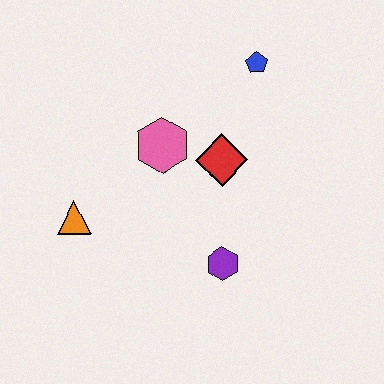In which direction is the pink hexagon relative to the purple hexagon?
The pink hexagon is above the purple hexagon.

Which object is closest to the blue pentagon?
The red diamond is closest to the blue pentagon.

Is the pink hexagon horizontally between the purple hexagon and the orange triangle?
Yes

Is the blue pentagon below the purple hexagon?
No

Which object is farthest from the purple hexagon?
The blue pentagon is farthest from the purple hexagon.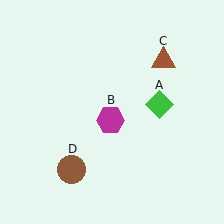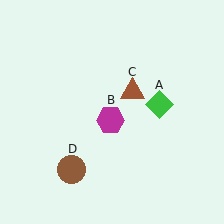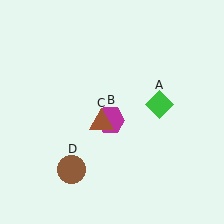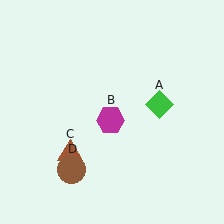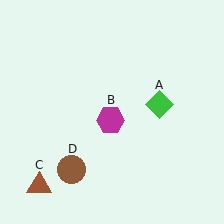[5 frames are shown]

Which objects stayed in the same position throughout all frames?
Green diamond (object A) and magenta hexagon (object B) and brown circle (object D) remained stationary.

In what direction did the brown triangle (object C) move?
The brown triangle (object C) moved down and to the left.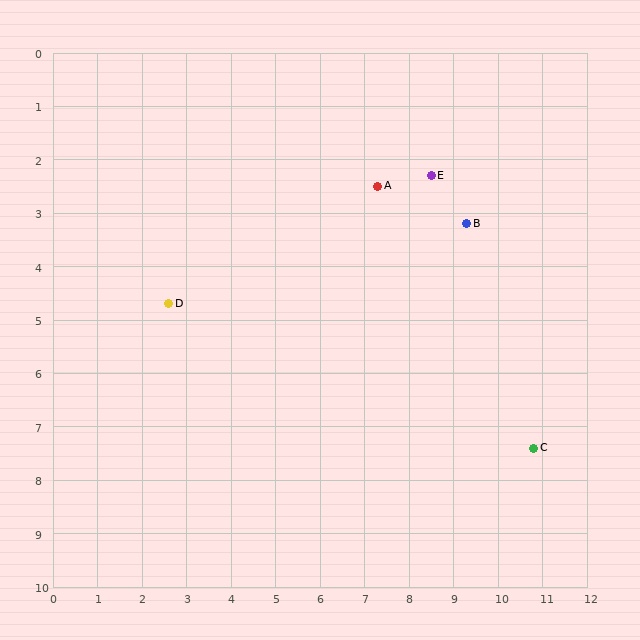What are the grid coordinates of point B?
Point B is at approximately (9.3, 3.2).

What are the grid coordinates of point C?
Point C is at approximately (10.8, 7.4).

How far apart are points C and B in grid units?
Points C and B are about 4.5 grid units apart.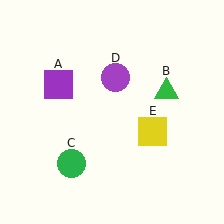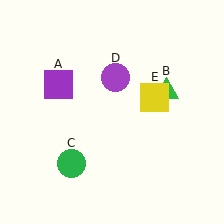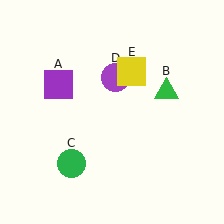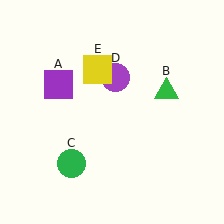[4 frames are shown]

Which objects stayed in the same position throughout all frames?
Purple square (object A) and green triangle (object B) and green circle (object C) and purple circle (object D) remained stationary.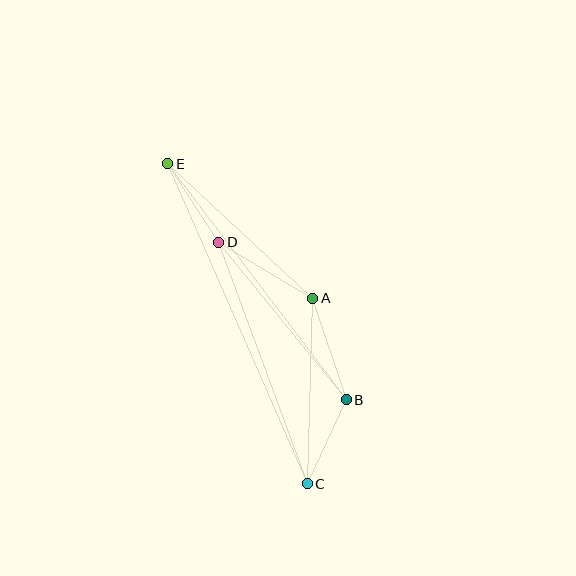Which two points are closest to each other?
Points B and C are closest to each other.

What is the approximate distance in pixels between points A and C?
The distance between A and C is approximately 186 pixels.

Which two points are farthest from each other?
Points C and E are farthest from each other.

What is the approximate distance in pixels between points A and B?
The distance between A and B is approximately 107 pixels.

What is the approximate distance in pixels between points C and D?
The distance between C and D is approximately 257 pixels.